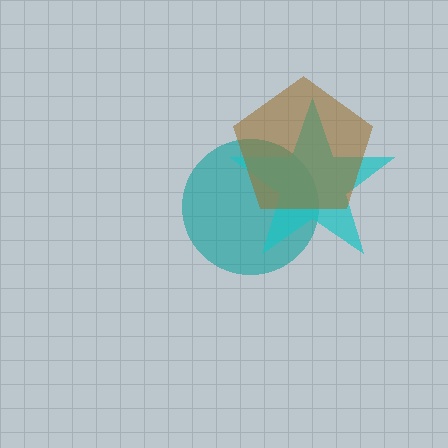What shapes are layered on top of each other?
The layered shapes are: a teal circle, a cyan star, a brown pentagon.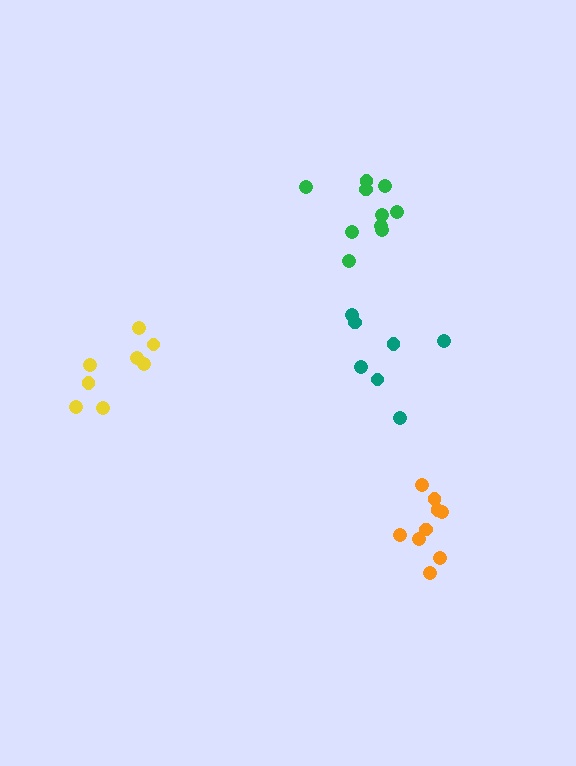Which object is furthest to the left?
The yellow cluster is leftmost.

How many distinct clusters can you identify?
There are 4 distinct clusters.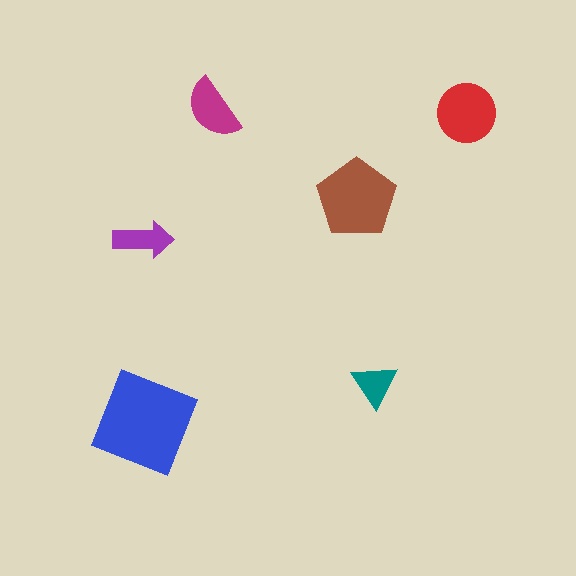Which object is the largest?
The blue square.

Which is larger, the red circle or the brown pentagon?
The brown pentagon.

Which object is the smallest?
The teal triangle.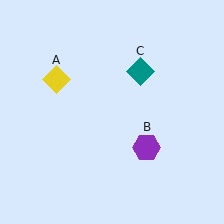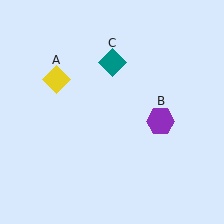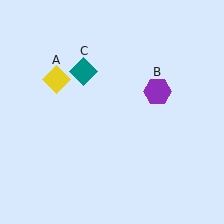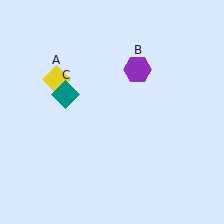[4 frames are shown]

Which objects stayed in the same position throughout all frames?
Yellow diamond (object A) remained stationary.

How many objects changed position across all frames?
2 objects changed position: purple hexagon (object B), teal diamond (object C).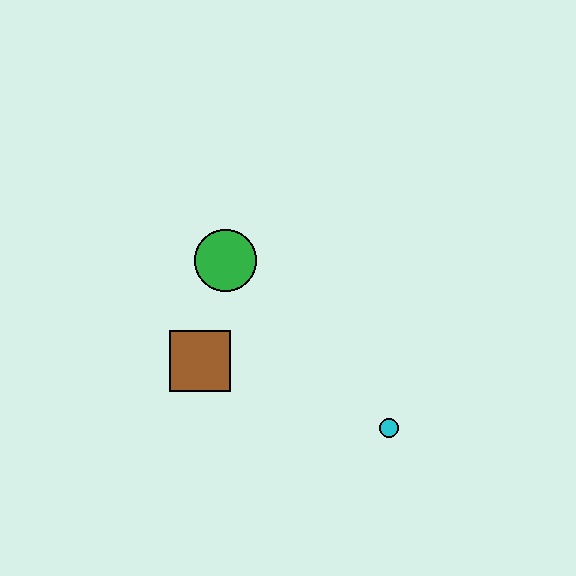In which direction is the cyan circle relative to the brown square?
The cyan circle is to the right of the brown square.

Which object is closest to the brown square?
The green circle is closest to the brown square.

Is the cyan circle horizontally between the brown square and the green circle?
No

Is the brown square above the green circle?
No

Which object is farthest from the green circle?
The cyan circle is farthest from the green circle.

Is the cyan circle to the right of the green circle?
Yes